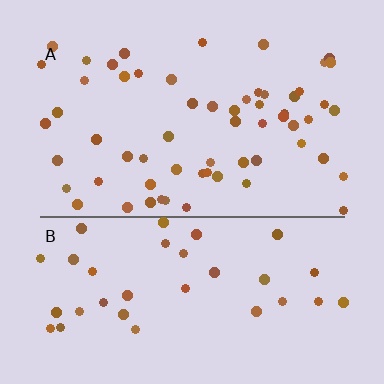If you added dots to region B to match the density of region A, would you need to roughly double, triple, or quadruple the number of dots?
Approximately double.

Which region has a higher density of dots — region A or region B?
A (the top).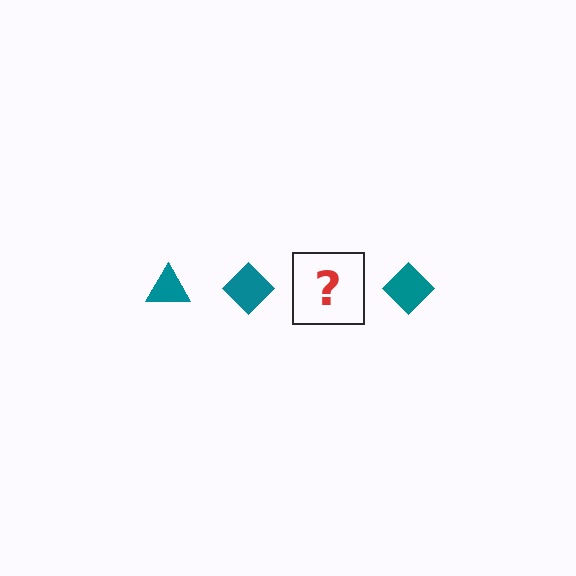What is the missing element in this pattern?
The missing element is a teal triangle.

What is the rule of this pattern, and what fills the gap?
The rule is that the pattern cycles through triangle, diamond shapes in teal. The gap should be filled with a teal triangle.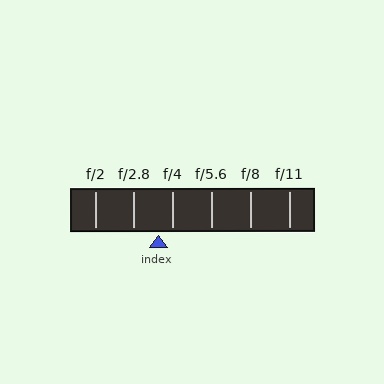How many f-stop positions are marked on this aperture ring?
There are 6 f-stop positions marked.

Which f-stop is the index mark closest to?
The index mark is closest to f/4.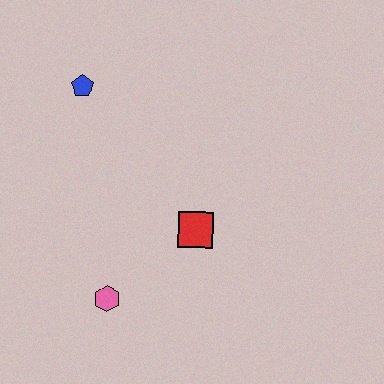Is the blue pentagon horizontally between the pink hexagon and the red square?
No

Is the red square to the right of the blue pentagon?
Yes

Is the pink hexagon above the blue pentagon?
No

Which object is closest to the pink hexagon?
The red square is closest to the pink hexagon.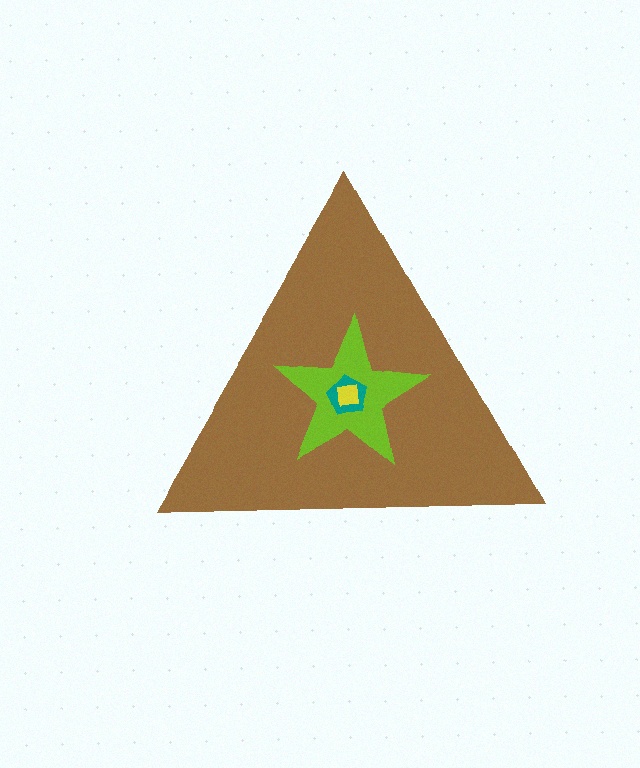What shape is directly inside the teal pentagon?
The yellow square.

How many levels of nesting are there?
4.